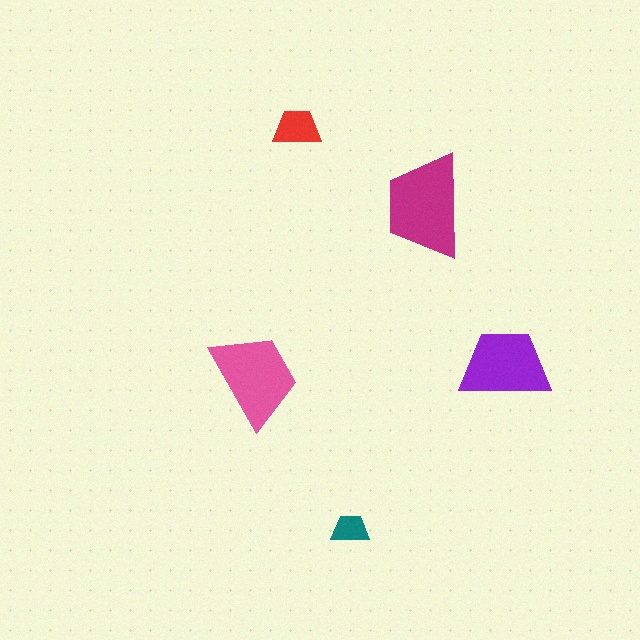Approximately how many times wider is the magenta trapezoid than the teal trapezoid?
About 2.5 times wider.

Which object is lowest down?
The teal trapezoid is bottommost.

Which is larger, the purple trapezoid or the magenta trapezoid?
The magenta one.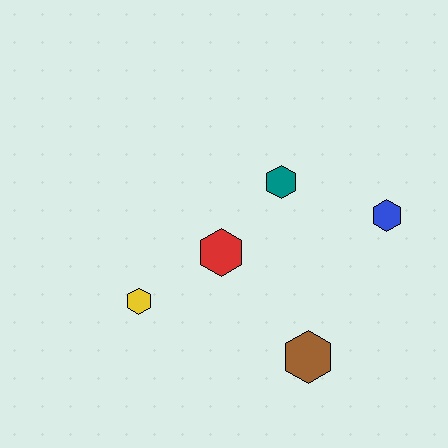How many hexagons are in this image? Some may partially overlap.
There are 5 hexagons.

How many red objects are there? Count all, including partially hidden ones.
There is 1 red object.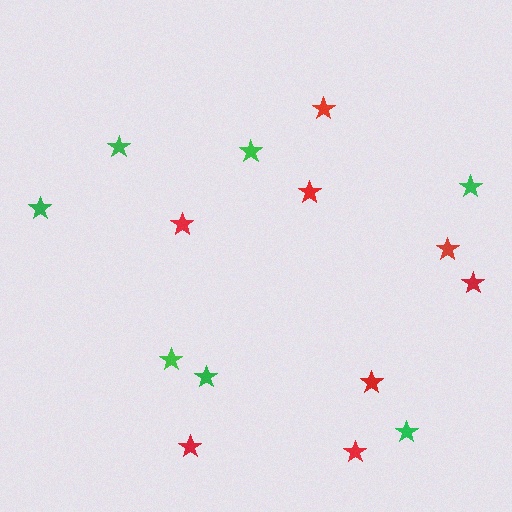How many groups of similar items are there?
There are 2 groups: one group of green stars (7) and one group of red stars (8).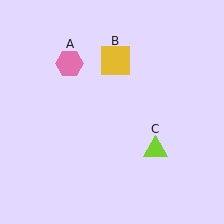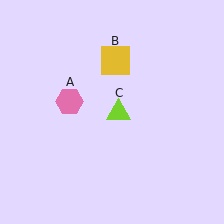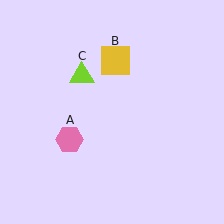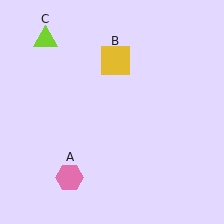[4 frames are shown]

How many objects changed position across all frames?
2 objects changed position: pink hexagon (object A), lime triangle (object C).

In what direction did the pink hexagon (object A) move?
The pink hexagon (object A) moved down.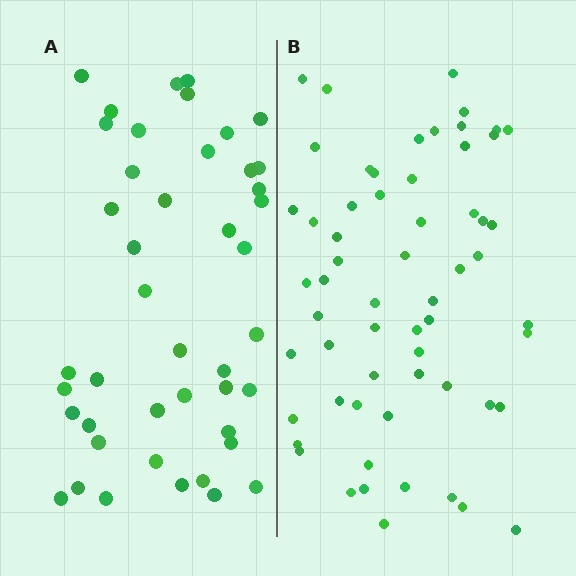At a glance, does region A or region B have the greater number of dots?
Region B (the right region) has more dots.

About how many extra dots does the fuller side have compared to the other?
Region B has approximately 15 more dots than region A.